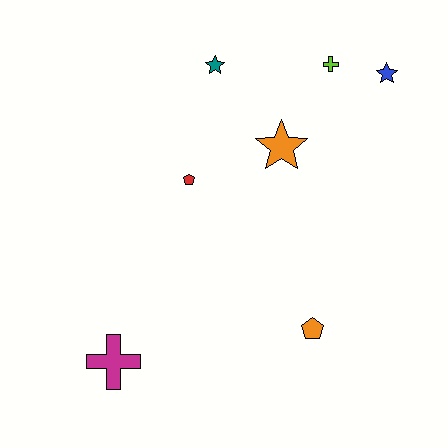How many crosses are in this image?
There are 2 crosses.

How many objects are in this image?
There are 7 objects.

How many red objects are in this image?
There is 1 red object.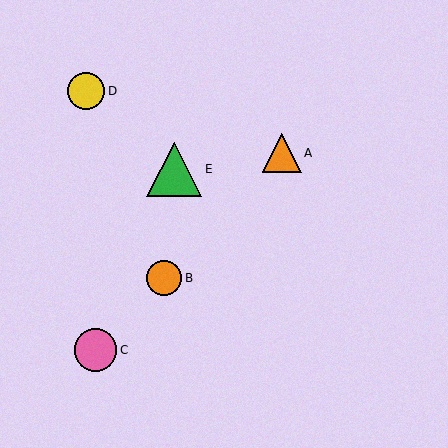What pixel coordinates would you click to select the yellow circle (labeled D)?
Click at (86, 91) to select the yellow circle D.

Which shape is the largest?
The green triangle (labeled E) is the largest.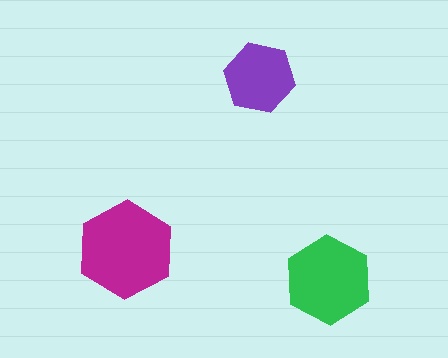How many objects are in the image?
There are 3 objects in the image.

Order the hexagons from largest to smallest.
the magenta one, the green one, the purple one.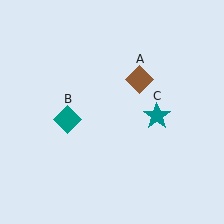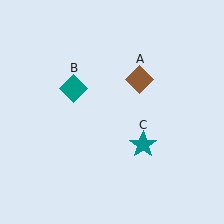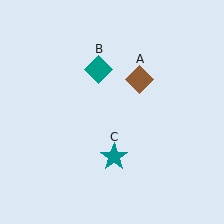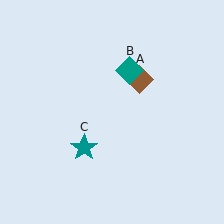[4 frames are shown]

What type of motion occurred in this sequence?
The teal diamond (object B), teal star (object C) rotated clockwise around the center of the scene.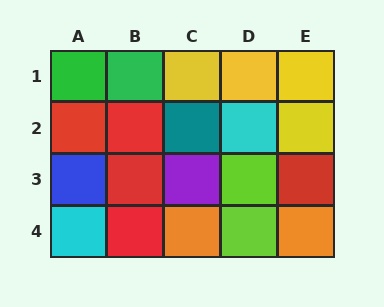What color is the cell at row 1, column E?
Yellow.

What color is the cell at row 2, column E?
Yellow.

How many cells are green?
2 cells are green.